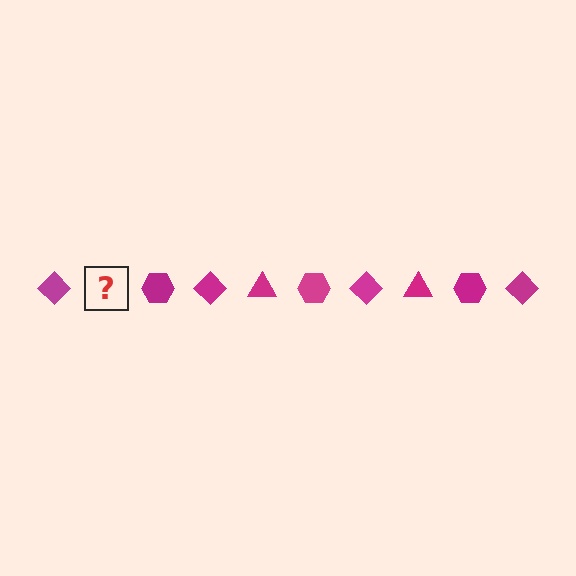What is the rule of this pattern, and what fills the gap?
The rule is that the pattern cycles through diamond, triangle, hexagon shapes in magenta. The gap should be filled with a magenta triangle.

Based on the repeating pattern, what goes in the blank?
The blank should be a magenta triangle.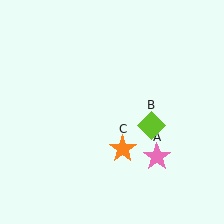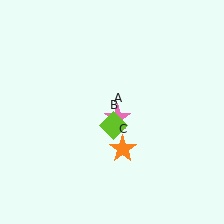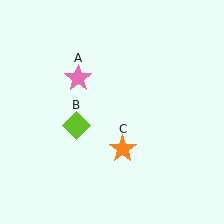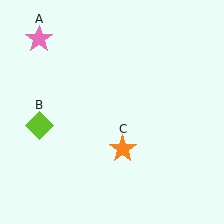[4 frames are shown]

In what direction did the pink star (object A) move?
The pink star (object A) moved up and to the left.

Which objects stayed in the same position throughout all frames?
Orange star (object C) remained stationary.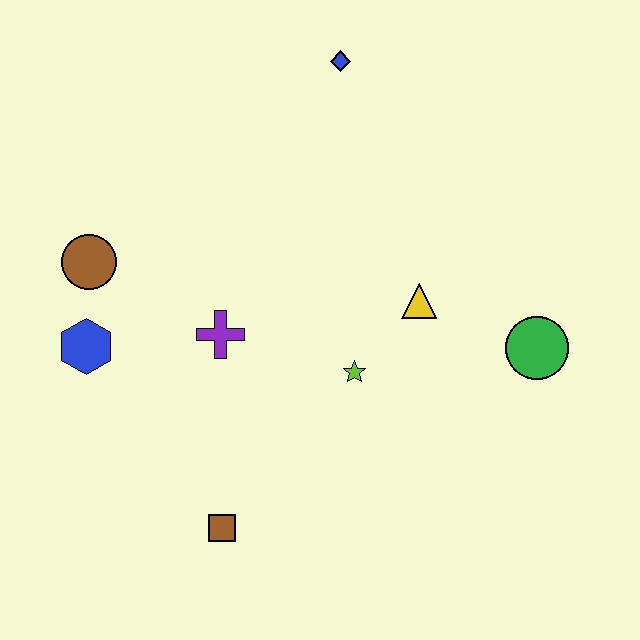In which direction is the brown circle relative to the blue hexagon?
The brown circle is above the blue hexagon.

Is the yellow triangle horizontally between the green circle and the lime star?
Yes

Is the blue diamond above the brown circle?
Yes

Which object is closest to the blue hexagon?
The brown circle is closest to the blue hexagon.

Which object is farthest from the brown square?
The blue diamond is farthest from the brown square.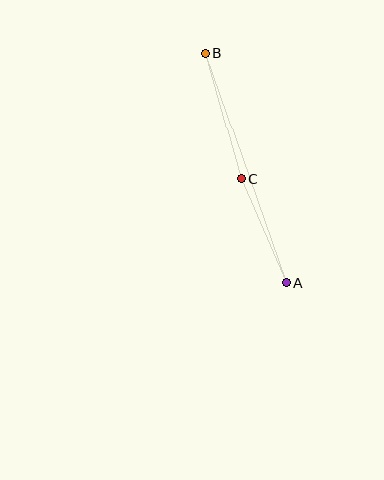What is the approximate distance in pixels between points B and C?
The distance between B and C is approximately 130 pixels.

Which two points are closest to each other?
Points A and C are closest to each other.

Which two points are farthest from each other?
Points A and B are farthest from each other.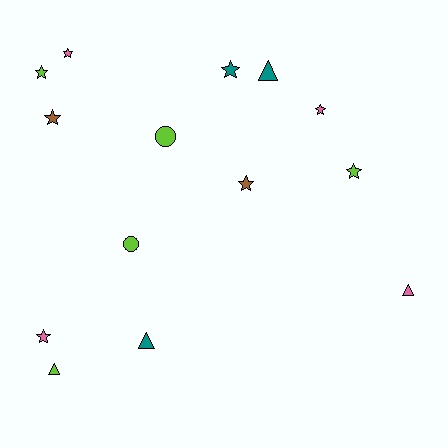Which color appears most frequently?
Lime, with 5 objects.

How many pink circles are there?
There are no pink circles.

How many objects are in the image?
There are 14 objects.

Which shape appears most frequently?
Star, with 8 objects.